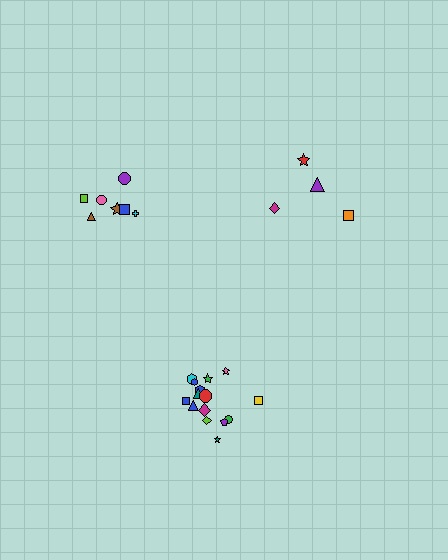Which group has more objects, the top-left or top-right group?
The top-left group.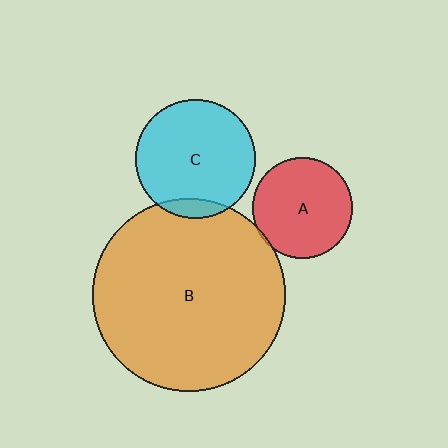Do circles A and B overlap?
Yes.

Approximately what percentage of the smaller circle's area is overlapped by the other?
Approximately 5%.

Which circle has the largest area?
Circle B (orange).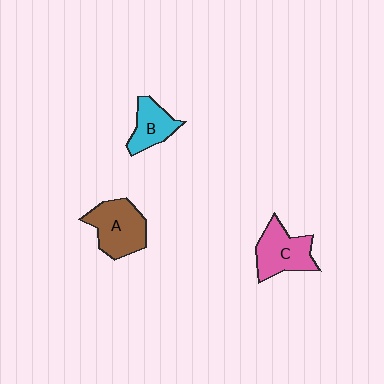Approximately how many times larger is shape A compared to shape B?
Approximately 1.5 times.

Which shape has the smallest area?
Shape B (cyan).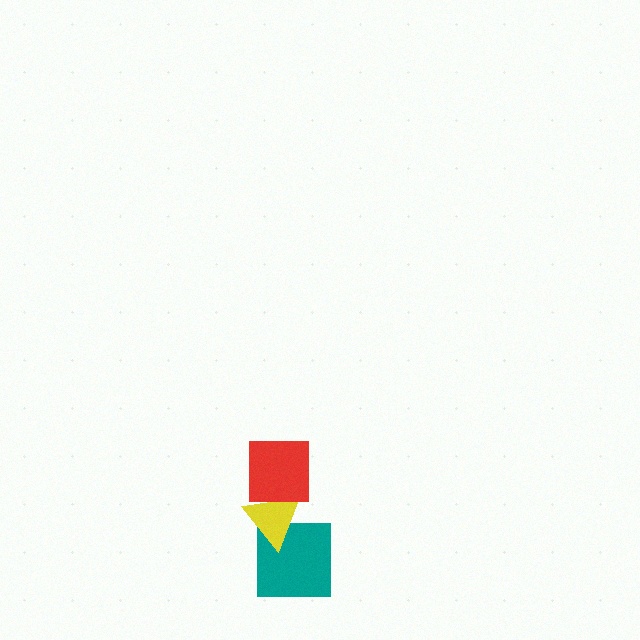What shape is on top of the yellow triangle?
The red square is on top of the yellow triangle.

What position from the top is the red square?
The red square is 1st from the top.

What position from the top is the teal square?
The teal square is 3rd from the top.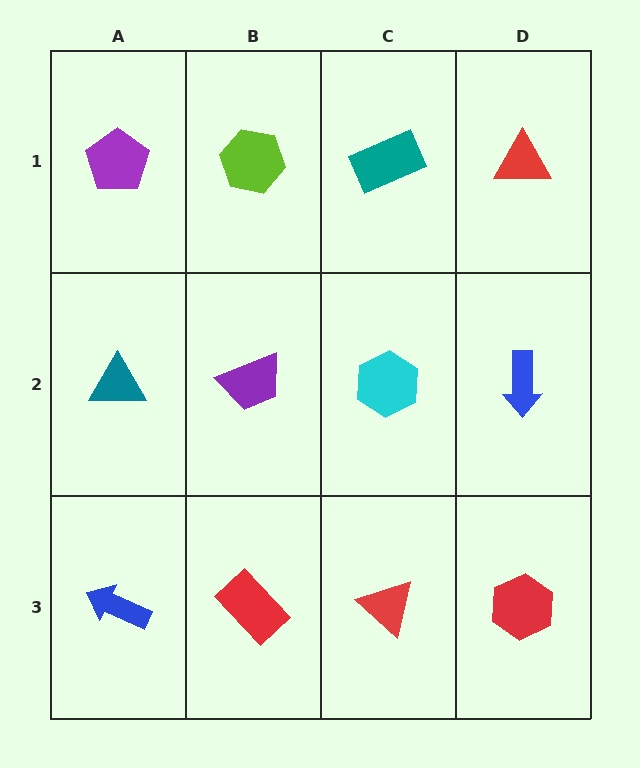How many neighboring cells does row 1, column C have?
3.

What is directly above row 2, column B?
A lime hexagon.